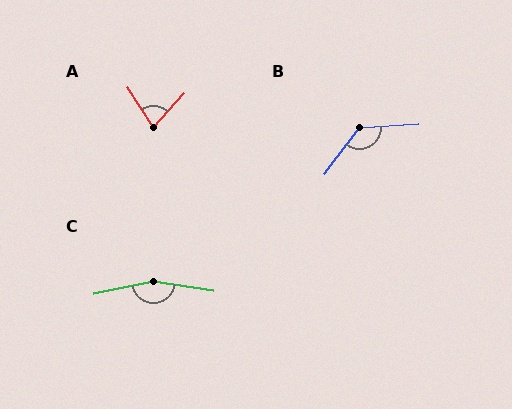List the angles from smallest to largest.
A (75°), B (131°), C (161°).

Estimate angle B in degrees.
Approximately 131 degrees.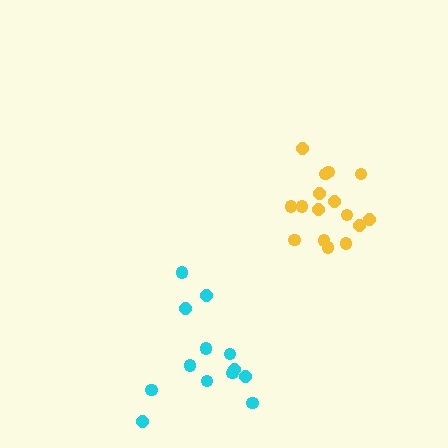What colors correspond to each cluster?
The clusters are colored: cyan, yellow.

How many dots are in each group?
Group 1: 13 dots, Group 2: 16 dots (29 total).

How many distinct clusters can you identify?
There are 2 distinct clusters.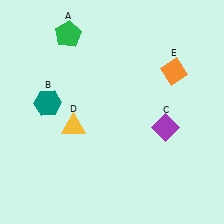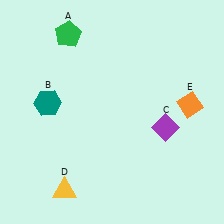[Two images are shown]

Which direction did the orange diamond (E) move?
The orange diamond (E) moved down.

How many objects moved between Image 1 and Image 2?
2 objects moved between the two images.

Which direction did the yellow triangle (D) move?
The yellow triangle (D) moved down.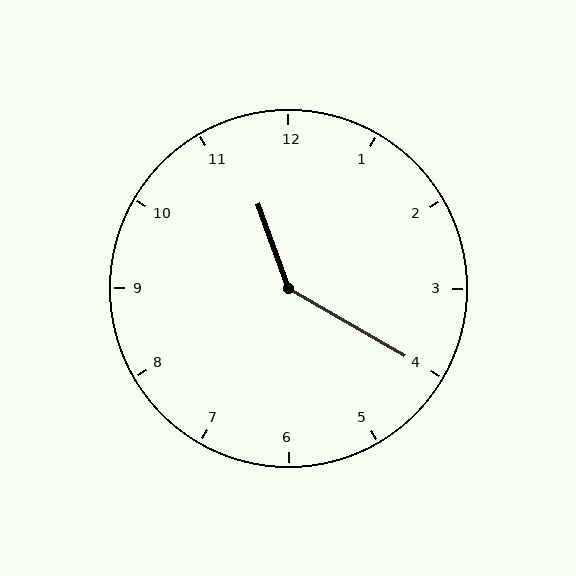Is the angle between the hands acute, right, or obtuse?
It is obtuse.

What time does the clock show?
11:20.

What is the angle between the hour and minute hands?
Approximately 140 degrees.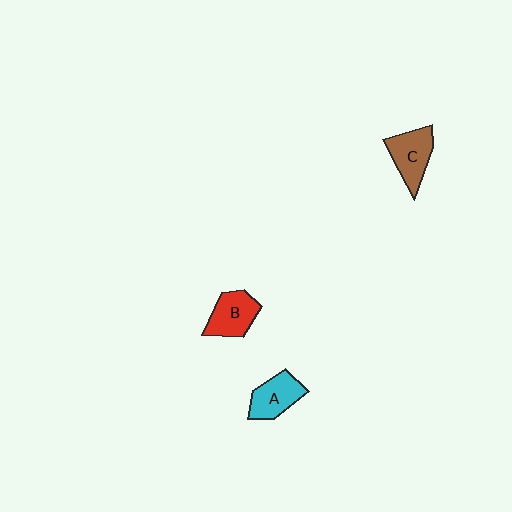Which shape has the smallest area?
Shape A (cyan).